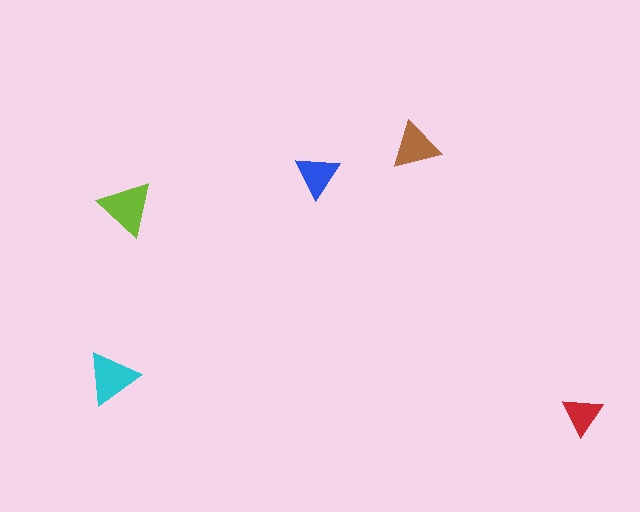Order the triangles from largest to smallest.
the lime one, the cyan one, the brown one, the blue one, the red one.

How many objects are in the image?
There are 5 objects in the image.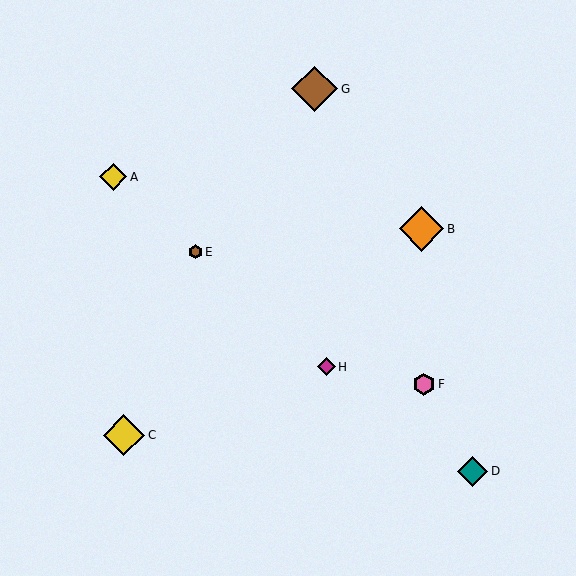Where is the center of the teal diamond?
The center of the teal diamond is at (472, 471).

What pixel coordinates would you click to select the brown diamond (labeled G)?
Click at (315, 89) to select the brown diamond G.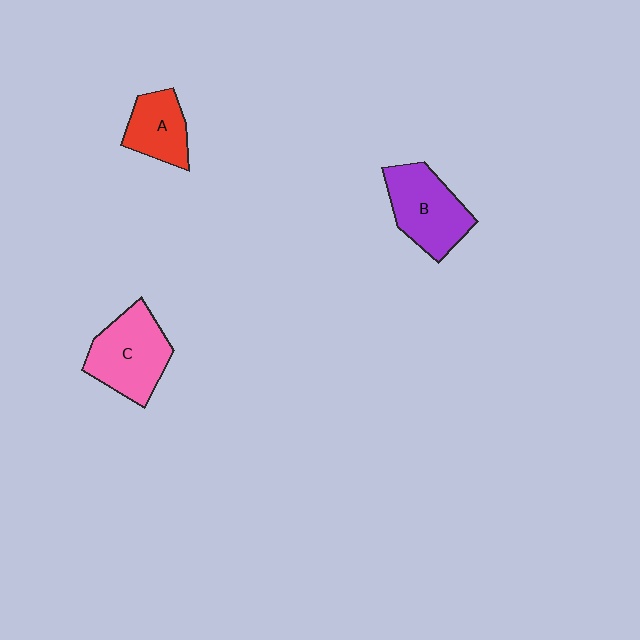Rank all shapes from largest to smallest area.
From largest to smallest: C (pink), B (purple), A (red).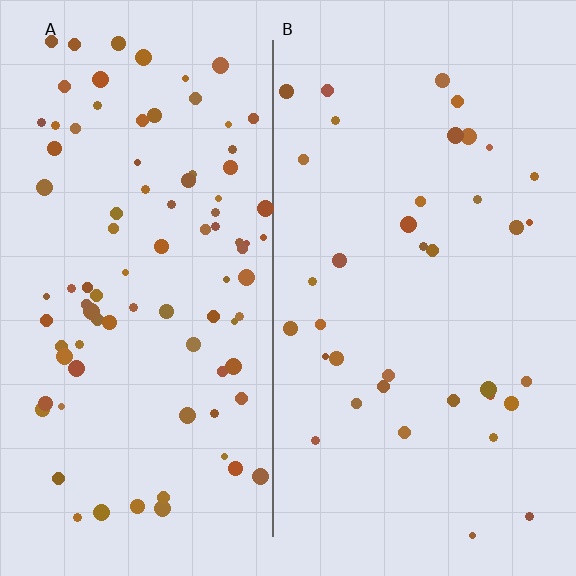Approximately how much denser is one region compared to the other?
Approximately 2.4× — region A over region B.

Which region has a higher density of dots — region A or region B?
A (the left).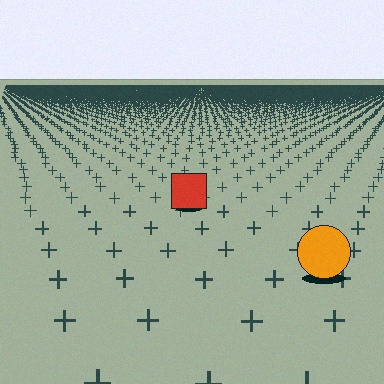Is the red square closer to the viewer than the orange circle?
No. The orange circle is closer — you can tell from the texture gradient: the ground texture is coarser near it.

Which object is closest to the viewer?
The orange circle is closest. The texture marks near it are larger and more spread out.